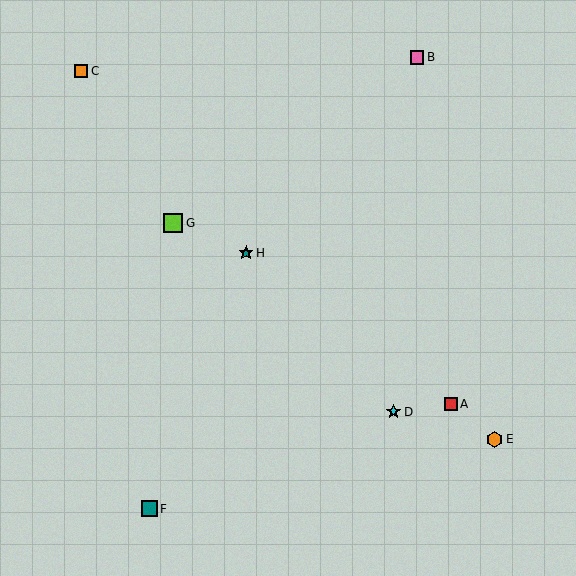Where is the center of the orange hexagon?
The center of the orange hexagon is at (495, 439).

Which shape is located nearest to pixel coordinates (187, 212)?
The lime square (labeled G) at (173, 223) is nearest to that location.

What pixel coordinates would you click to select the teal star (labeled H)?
Click at (246, 253) to select the teal star H.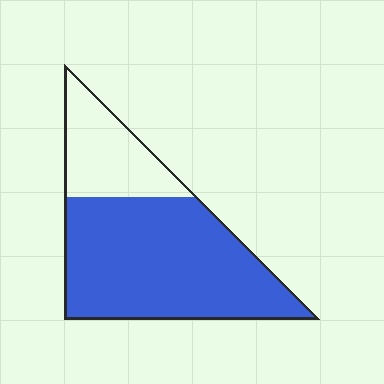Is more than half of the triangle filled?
Yes.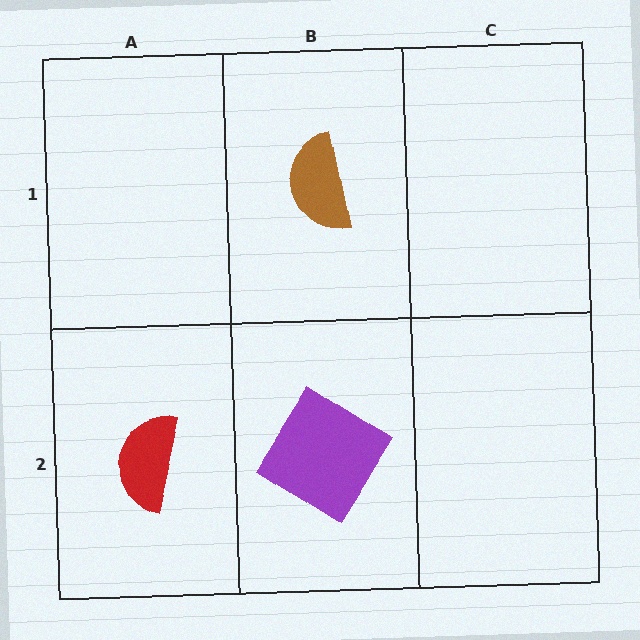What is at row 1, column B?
A brown semicircle.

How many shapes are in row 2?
2 shapes.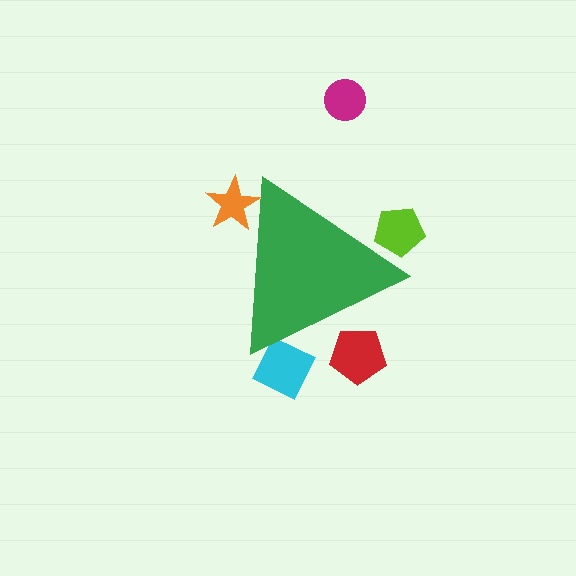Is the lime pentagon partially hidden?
Yes, the lime pentagon is partially hidden behind the green triangle.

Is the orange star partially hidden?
Yes, the orange star is partially hidden behind the green triangle.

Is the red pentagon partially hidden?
Yes, the red pentagon is partially hidden behind the green triangle.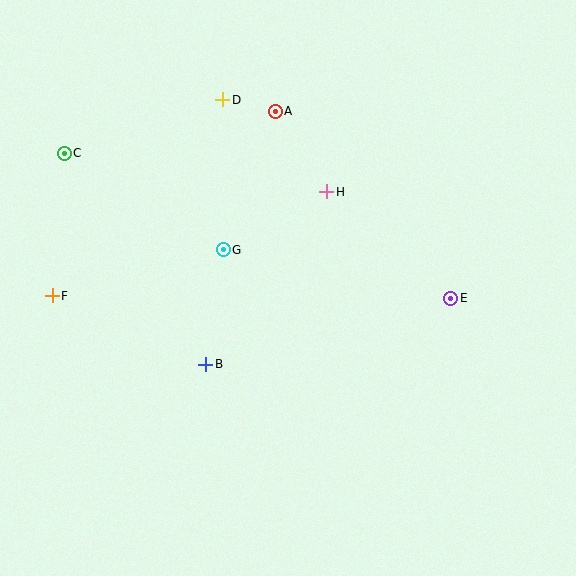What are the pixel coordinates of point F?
Point F is at (52, 296).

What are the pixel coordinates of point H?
Point H is at (327, 192).